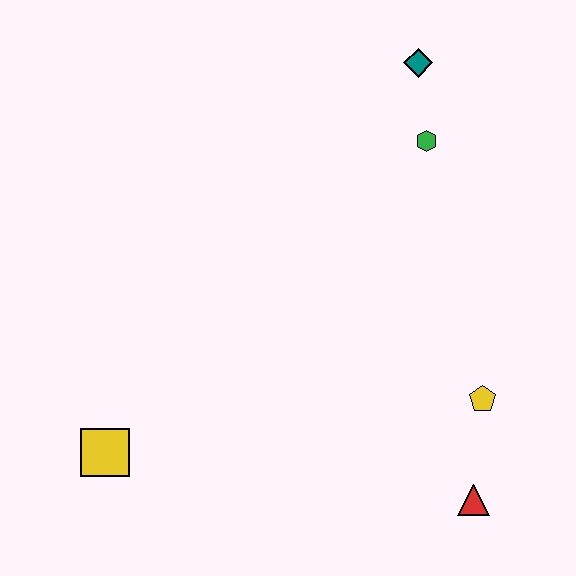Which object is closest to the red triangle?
The yellow pentagon is closest to the red triangle.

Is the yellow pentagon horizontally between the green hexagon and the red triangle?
No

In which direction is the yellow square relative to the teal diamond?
The yellow square is below the teal diamond.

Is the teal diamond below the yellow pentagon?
No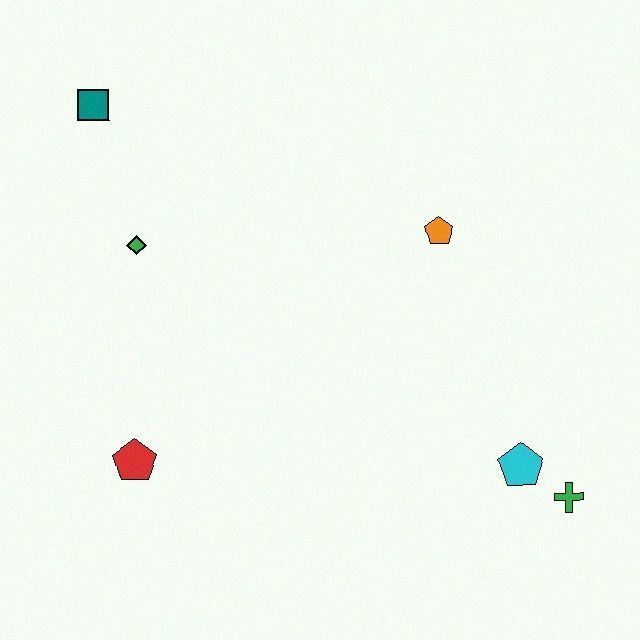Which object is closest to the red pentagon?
The green diamond is closest to the red pentagon.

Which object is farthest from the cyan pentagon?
The teal square is farthest from the cyan pentagon.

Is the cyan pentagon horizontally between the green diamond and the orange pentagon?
No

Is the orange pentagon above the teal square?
No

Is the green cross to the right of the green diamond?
Yes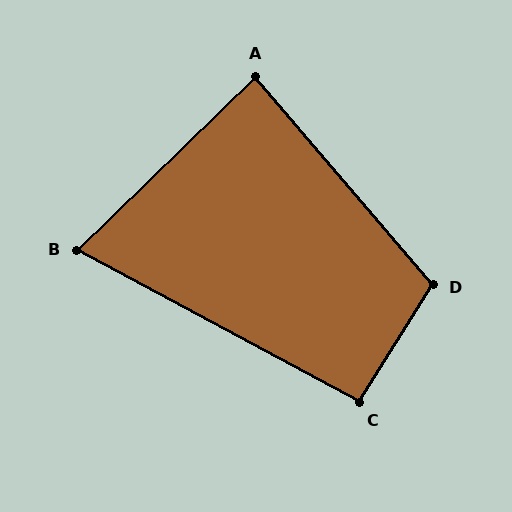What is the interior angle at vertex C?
Approximately 94 degrees (approximately right).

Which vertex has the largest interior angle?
D, at approximately 108 degrees.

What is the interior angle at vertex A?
Approximately 86 degrees (approximately right).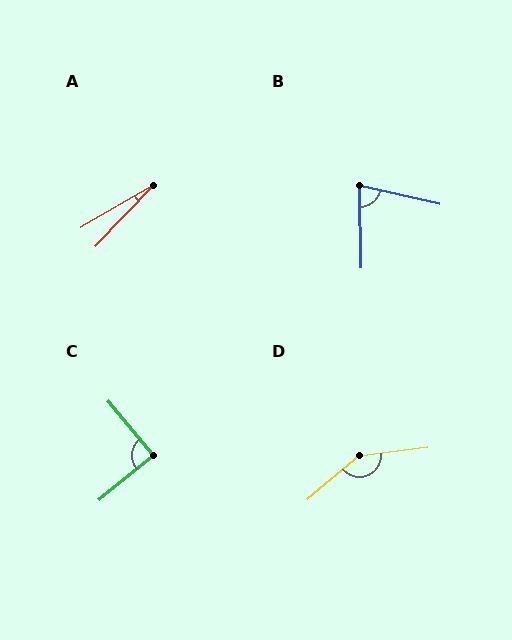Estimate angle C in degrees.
Approximately 89 degrees.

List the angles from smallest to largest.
A (16°), B (76°), C (89°), D (146°).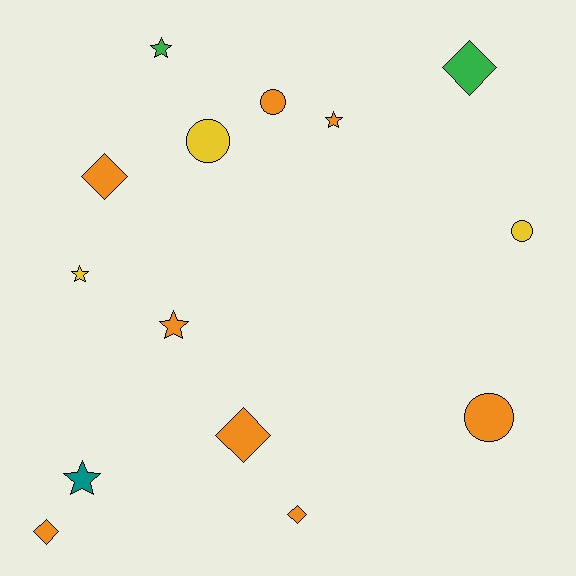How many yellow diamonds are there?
There are no yellow diamonds.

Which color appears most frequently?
Orange, with 8 objects.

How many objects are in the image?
There are 14 objects.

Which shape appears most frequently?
Diamond, with 5 objects.